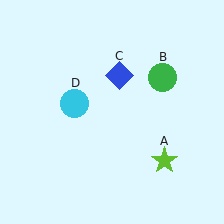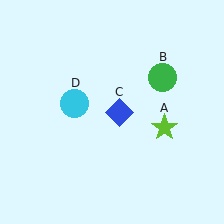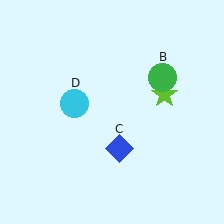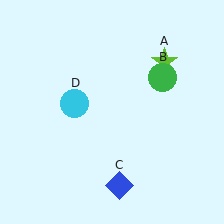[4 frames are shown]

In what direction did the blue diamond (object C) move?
The blue diamond (object C) moved down.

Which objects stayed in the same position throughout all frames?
Green circle (object B) and cyan circle (object D) remained stationary.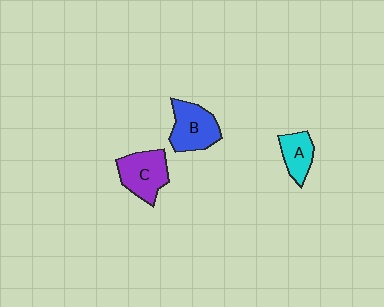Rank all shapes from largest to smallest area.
From largest to smallest: C (purple), B (blue), A (cyan).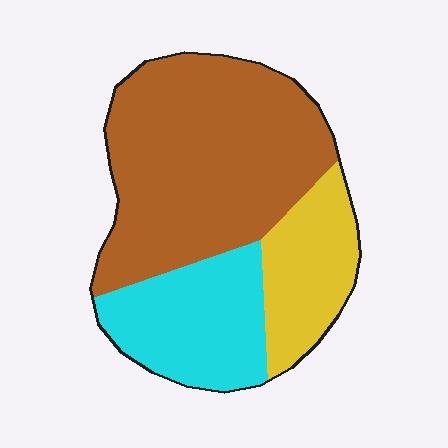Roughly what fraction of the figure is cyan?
Cyan takes up about one quarter (1/4) of the figure.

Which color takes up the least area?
Yellow, at roughly 20%.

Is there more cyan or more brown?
Brown.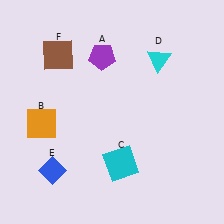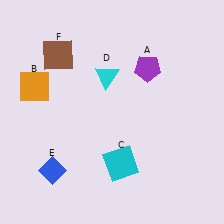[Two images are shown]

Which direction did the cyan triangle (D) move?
The cyan triangle (D) moved left.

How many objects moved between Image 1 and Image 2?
3 objects moved between the two images.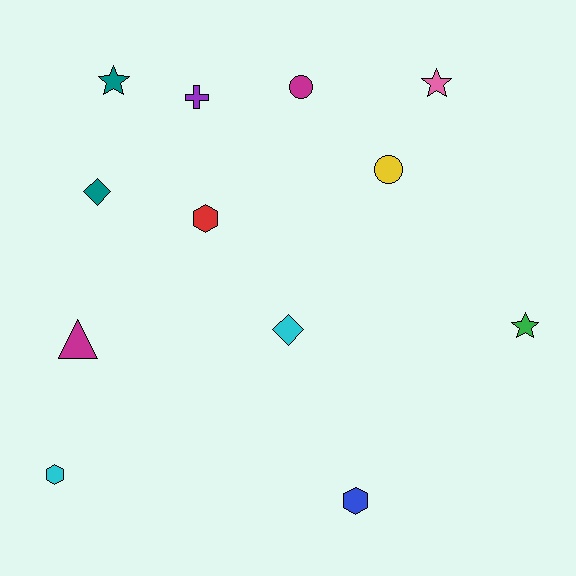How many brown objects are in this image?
There are no brown objects.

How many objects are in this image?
There are 12 objects.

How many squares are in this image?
There are no squares.